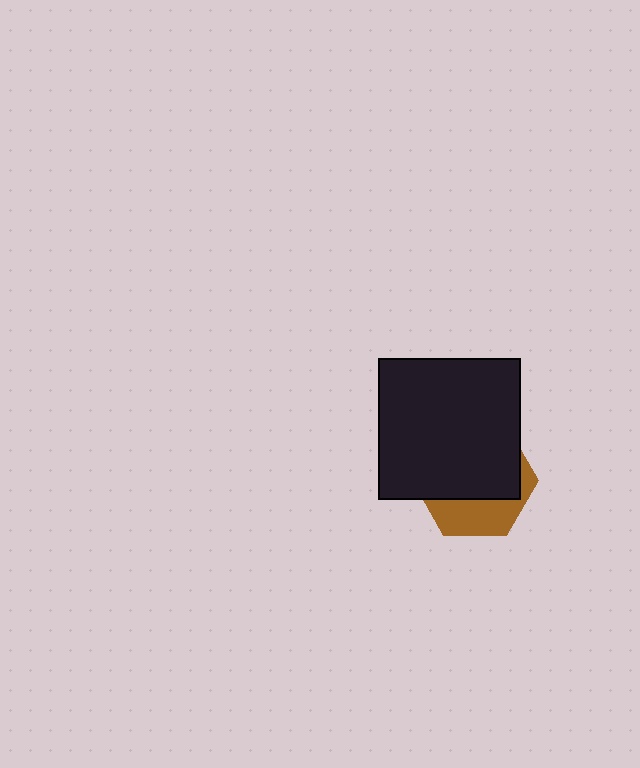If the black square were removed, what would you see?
You would see the complete brown hexagon.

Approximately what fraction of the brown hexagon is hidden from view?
Roughly 66% of the brown hexagon is hidden behind the black square.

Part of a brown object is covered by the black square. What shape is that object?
It is a hexagon.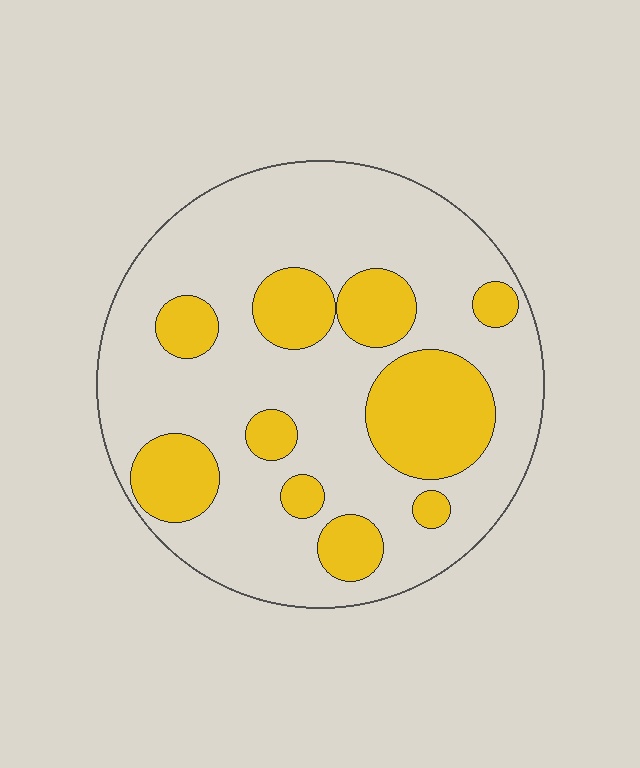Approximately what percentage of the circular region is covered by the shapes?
Approximately 30%.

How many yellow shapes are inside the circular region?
10.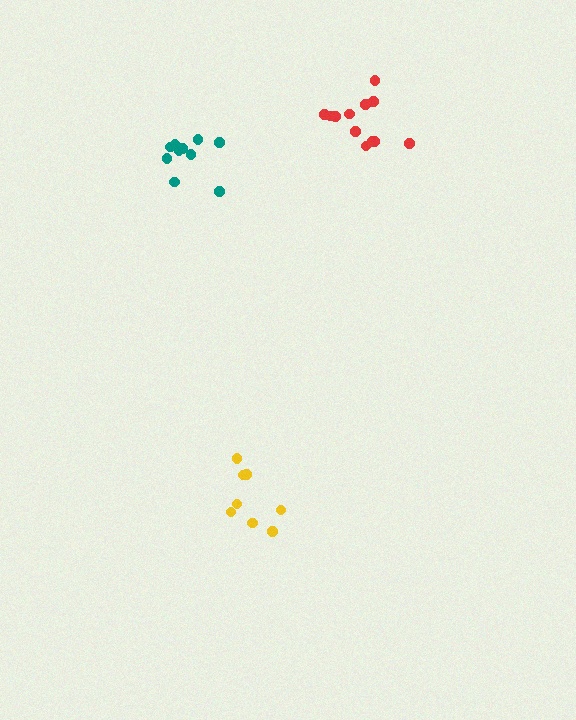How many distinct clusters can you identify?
There are 3 distinct clusters.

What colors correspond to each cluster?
The clusters are colored: yellow, red, teal.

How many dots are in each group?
Group 1: 8 dots, Group 2: 12 dots, Group 3: 10 dots (30 total).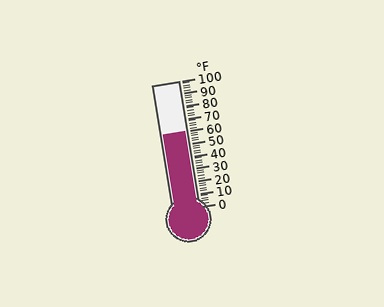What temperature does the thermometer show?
The thermometer shows approximately 60°F.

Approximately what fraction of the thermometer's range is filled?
The thermometer is filled to approximately 60% of its range.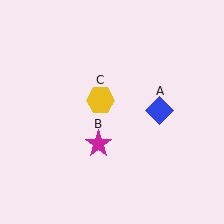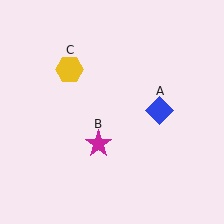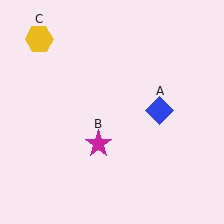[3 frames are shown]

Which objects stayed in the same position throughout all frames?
Blue diamond (object A) and magenta star (object B) remained stationary.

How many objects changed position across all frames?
1 object changed position: yellow hexagon (object C).